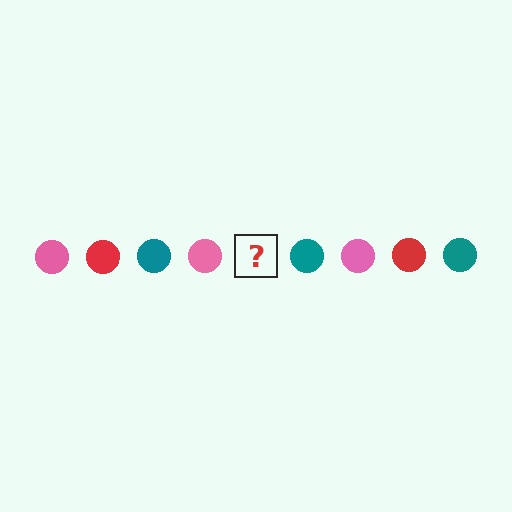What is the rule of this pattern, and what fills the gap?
The rule is that the pattern cycles through pink, red, teal circles. The gap should be filled with a red circle.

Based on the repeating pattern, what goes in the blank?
The blank should be a red circle.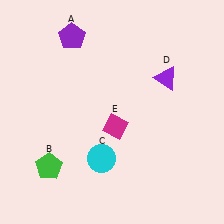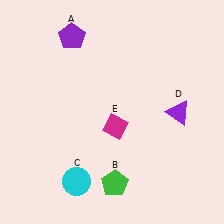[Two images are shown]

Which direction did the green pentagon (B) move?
The green pentagon (B) moved right.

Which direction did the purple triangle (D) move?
The purple triangle (D) moved down.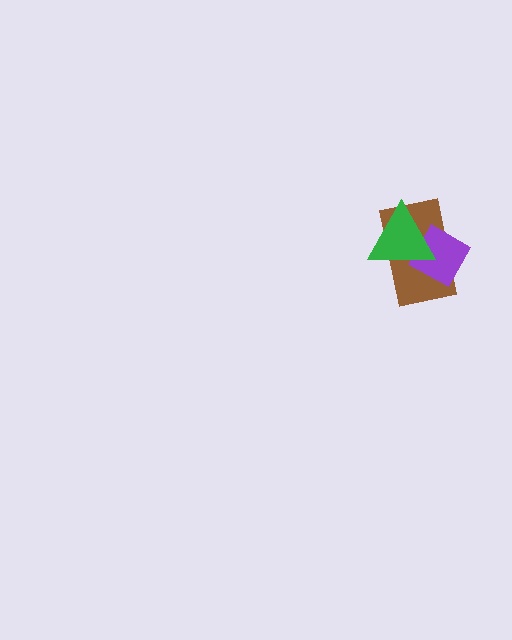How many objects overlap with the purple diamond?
2 objects overlap with the purple diamond.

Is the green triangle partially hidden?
No, no other shape covers it.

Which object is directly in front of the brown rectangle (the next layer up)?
The purple diamond is directly in front of the brown rectangle.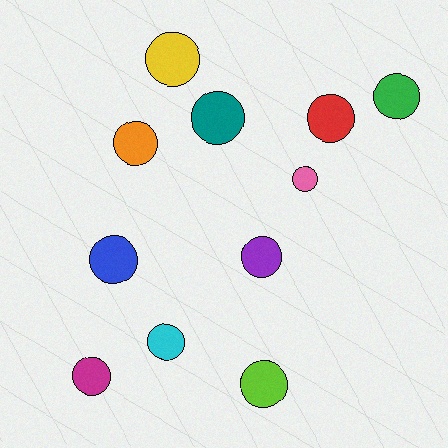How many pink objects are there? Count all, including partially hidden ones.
There is 1 pink object.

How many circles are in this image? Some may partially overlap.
There are 11 circles.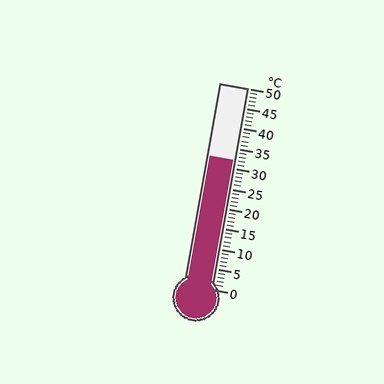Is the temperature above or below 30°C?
The temperature is above 30°C.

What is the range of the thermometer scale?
The thermometer scale ranges from 0°C to 50°C.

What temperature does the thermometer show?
The thermometer shows approximately 32°C.